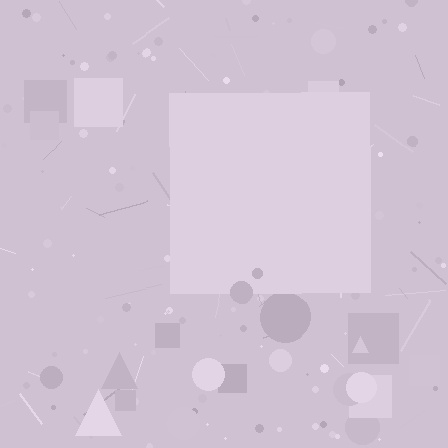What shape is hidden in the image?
A square is hidden in the image.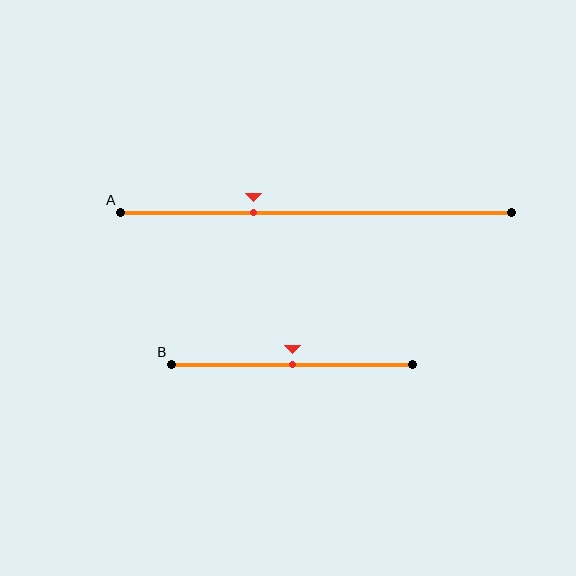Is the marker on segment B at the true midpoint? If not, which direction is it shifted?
Yes, the marker on segment B is at the true midpoint.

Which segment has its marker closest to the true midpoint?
Segment B has its marker closest to the true midpoint.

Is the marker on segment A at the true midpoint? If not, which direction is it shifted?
No, the marker on segment A is shifted to the left by about 16% of the segment length.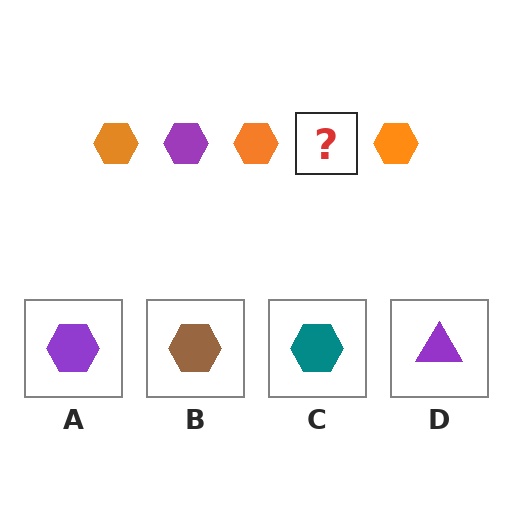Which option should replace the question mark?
Option A.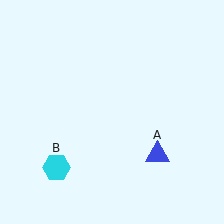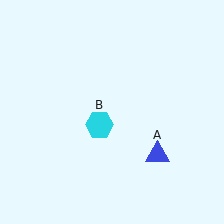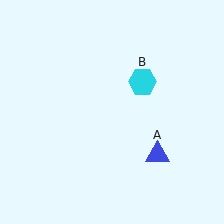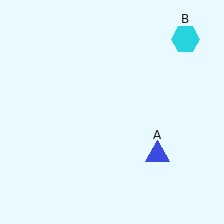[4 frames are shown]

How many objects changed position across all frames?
1 object changed position: cyan hexagon (object B).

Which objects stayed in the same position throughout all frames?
Blue triangle (object A) remained stationary.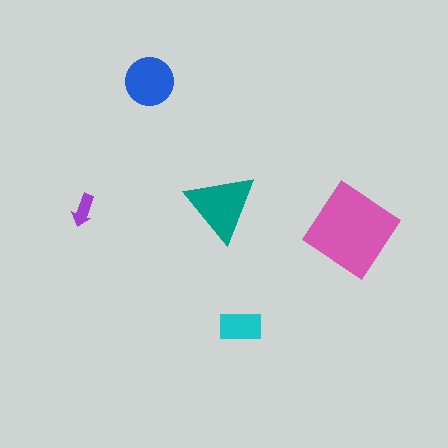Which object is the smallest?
The purple arrow.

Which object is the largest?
The pink diamond.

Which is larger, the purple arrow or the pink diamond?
The pink diamond.